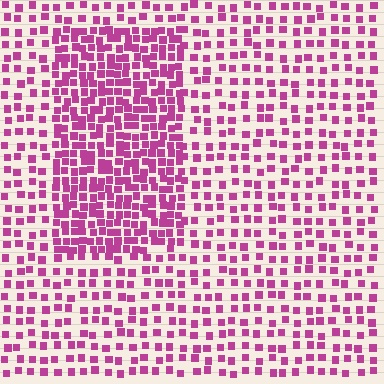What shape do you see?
I see a rectangle.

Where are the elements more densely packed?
The elements are more densely packed inside the rectangle boundary.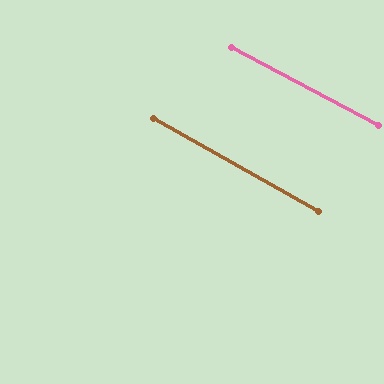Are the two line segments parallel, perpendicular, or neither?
Parallel — their directions differ by only 1.4°.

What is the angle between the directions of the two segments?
Approximately 1 degree.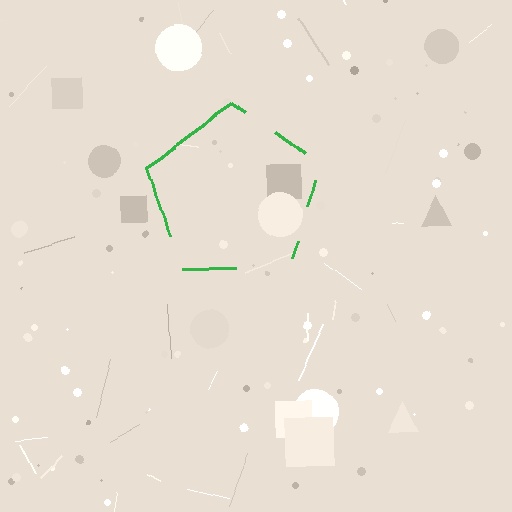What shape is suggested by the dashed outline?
The dashed outline suggests a pentagon.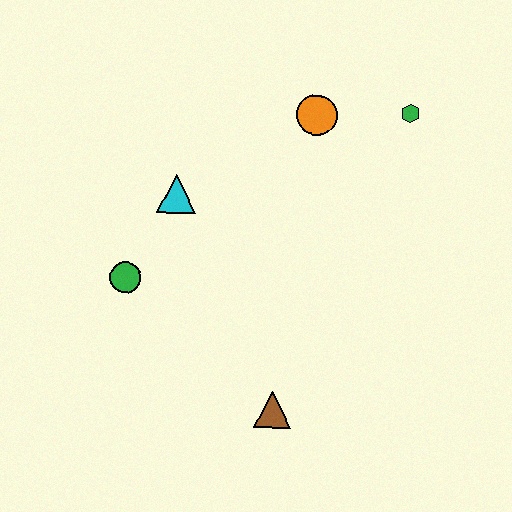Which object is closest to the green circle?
The cyan triangle is closest to the green circle.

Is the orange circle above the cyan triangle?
Yes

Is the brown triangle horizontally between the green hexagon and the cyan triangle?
Yes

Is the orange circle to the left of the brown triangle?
No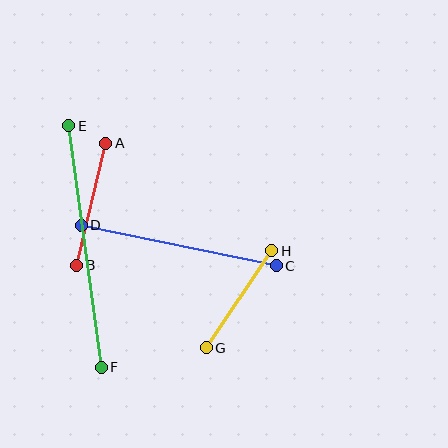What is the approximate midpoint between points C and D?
The midpoint is at approximately (179, 245) pixels.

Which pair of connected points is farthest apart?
Points E and F are farthest apart.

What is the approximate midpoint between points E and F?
The midpoint is at approximately (85, 247) pixels.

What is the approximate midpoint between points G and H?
The midpoint is at approximately (239, 299) pixels.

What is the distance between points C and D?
The distance is approximately 199 pixels.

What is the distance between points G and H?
The distance is approximately 117 pixels.